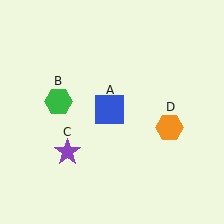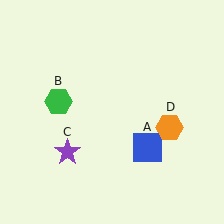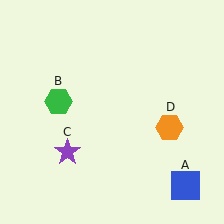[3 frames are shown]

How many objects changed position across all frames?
1 object changed position: blue square (object A).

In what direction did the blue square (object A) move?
The blue square (object A) moved down and to the right.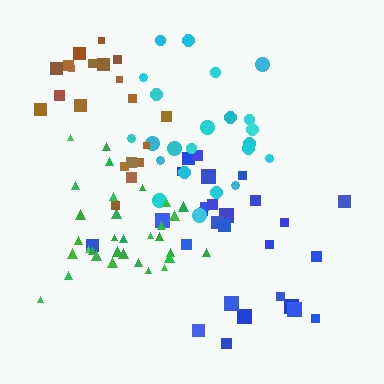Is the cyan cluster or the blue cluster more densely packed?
Cyan.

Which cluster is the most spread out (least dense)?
Blue.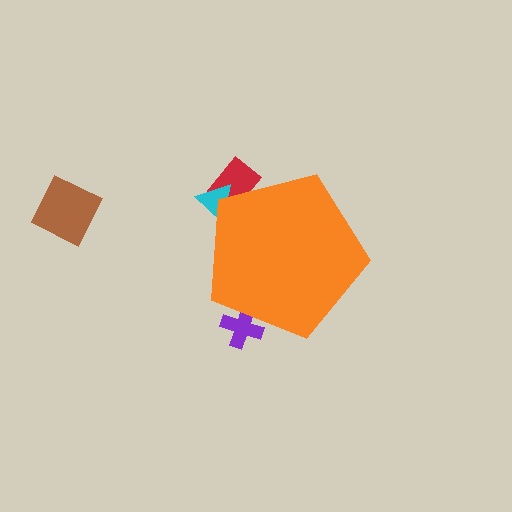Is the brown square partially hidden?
No, the brown square is fully visible.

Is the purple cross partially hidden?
Yes, the purple cross is partially hidden behind the orange pentagon.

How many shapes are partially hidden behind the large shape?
3 shapes are partially hidden.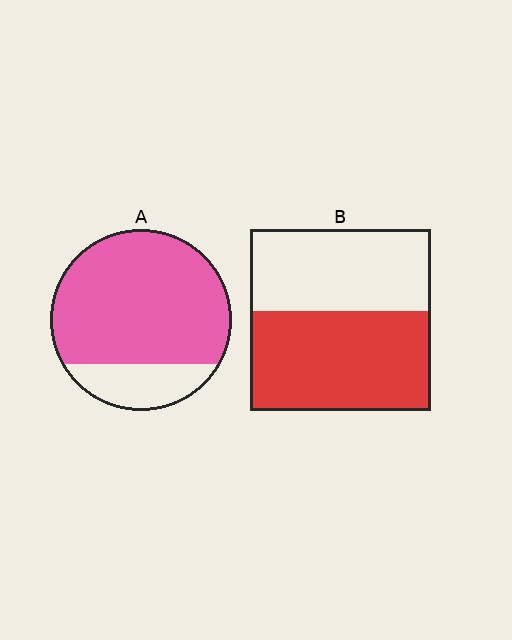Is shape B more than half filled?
Yes.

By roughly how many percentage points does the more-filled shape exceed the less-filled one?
By roughly 25 percentage points (A over B).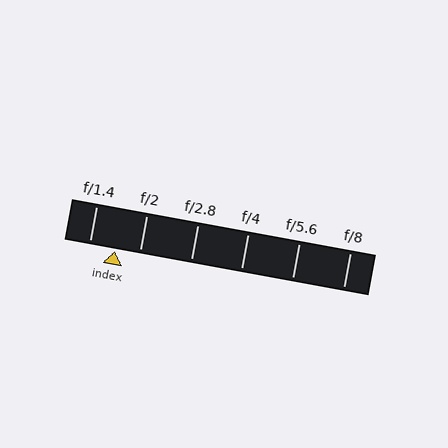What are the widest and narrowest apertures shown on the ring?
The widest aperture shown is f/1.4 and the narrowest is f/8.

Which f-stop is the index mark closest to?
The index mark is closest to f/2.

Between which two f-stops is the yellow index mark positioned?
The index mark is between f/1.4 and f/2.